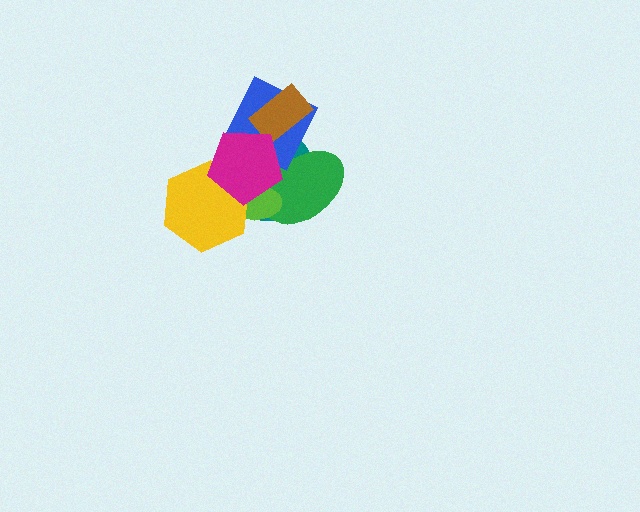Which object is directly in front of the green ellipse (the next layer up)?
The lime ellipse is directly in front of the green ellipse.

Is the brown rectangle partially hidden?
No, no other shape covers it.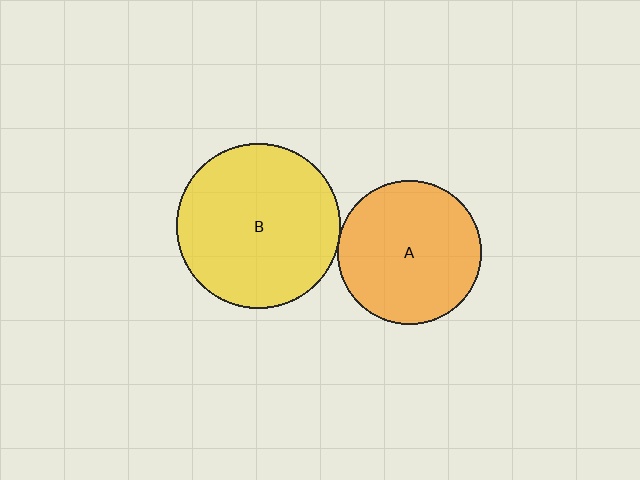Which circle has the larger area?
Circle B (yellow).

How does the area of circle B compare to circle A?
Approximately 1.3 times.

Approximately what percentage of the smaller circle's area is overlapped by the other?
Approximately 5%.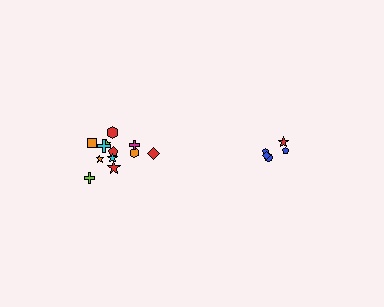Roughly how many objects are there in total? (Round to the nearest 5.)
Roughly 15 objects in total.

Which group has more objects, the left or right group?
The left group.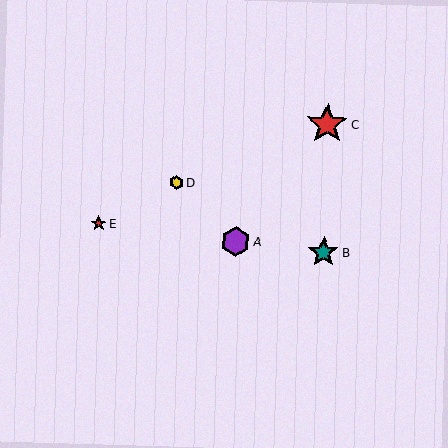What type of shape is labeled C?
Shape C is a red star.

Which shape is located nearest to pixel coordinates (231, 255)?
The purple hexagon (labeled A) at (235, 242) is nearest to that location.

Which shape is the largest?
The red star (labeled C) is the largest.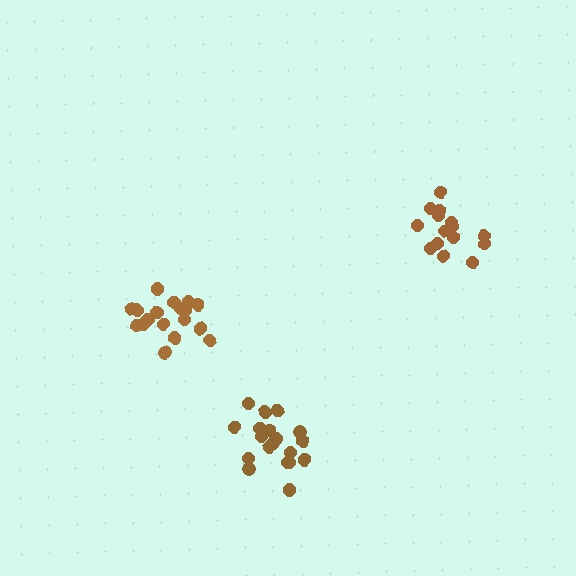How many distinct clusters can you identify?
There are 3 distinct clusters.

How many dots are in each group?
Group 1: 18 dots, Group 2: 15 dots, Group 3: 20 dots (53 total).